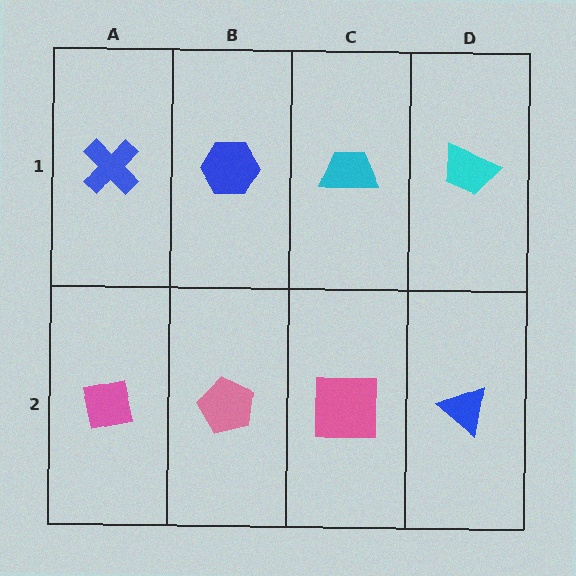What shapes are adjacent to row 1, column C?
A pink square (row 2, column C), a blue hexagon (row 1, column B), a cyan trapezoid (row 1, column D).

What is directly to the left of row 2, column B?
A pink square.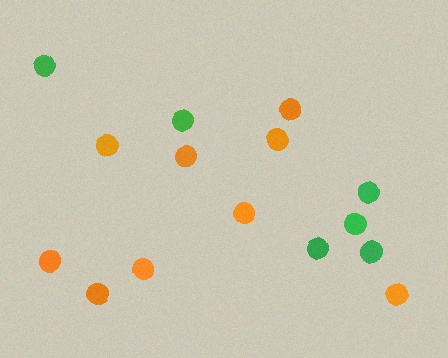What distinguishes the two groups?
There are 2 groups: one group of orange circles (9) and one group of green circles (6).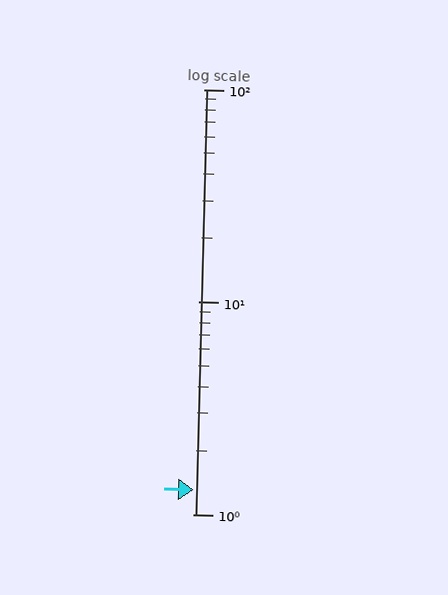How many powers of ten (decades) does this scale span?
The scale spans 2 decades, from 1 to 100.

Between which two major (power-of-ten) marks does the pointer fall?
The pointer is between 1 and 10.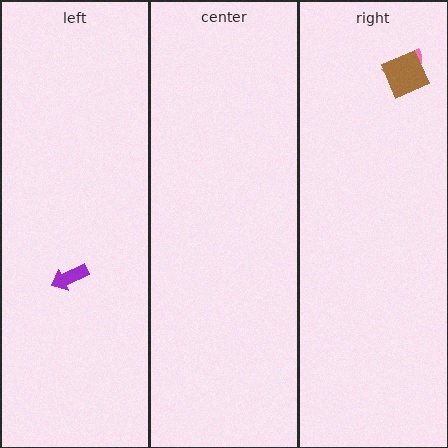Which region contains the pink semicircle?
The right region.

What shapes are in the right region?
The pink semicircle, the brown square.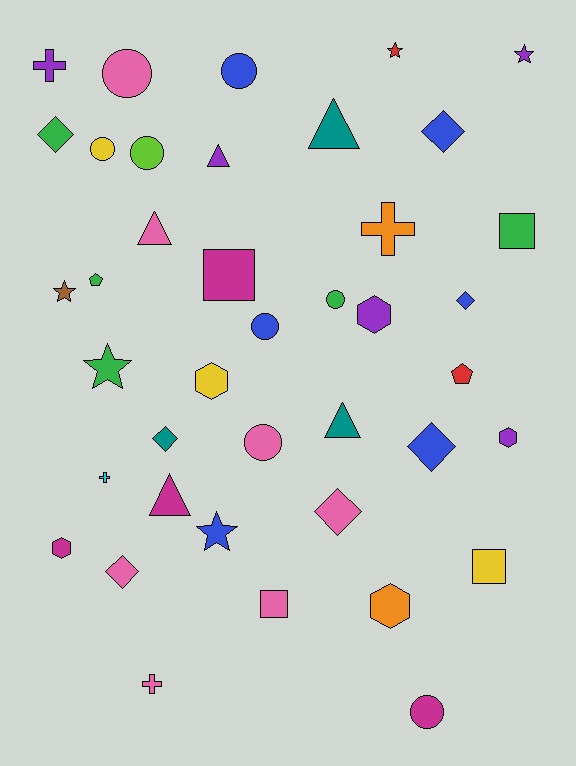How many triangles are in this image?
There are 5 triangles.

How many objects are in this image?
There are 40 objects.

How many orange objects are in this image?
There are 2 orange objects.